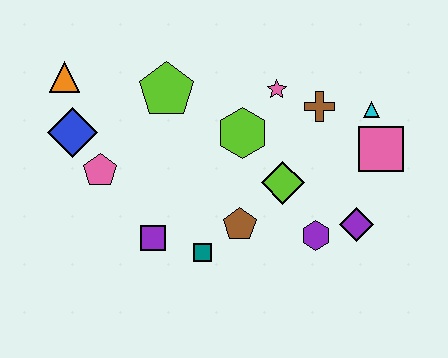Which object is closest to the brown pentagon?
The teal square is closest to the brown pentagon.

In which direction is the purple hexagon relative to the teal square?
The purple hexagon is to the right of the teal square.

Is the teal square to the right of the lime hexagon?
No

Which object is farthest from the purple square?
The cyan triangle is farthest from the purple square.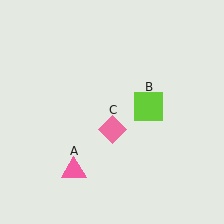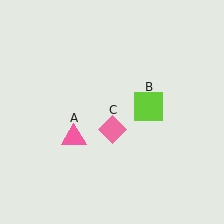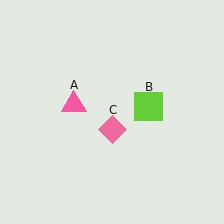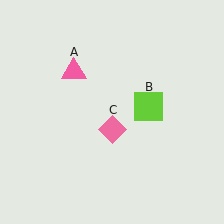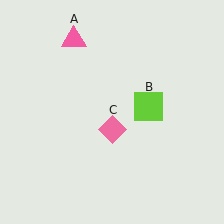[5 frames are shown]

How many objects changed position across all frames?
1 object changed position: pink triangle (object A).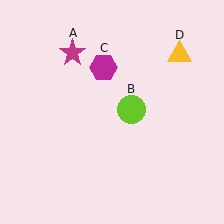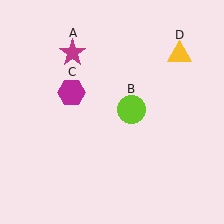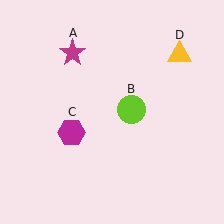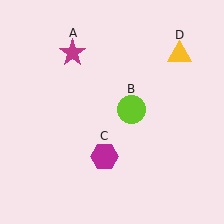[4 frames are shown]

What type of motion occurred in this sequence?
The magenta hexagon (object C) rotated counterclockwise around the center of the scene.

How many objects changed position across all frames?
1 object changed position: magenta hexagon (object C).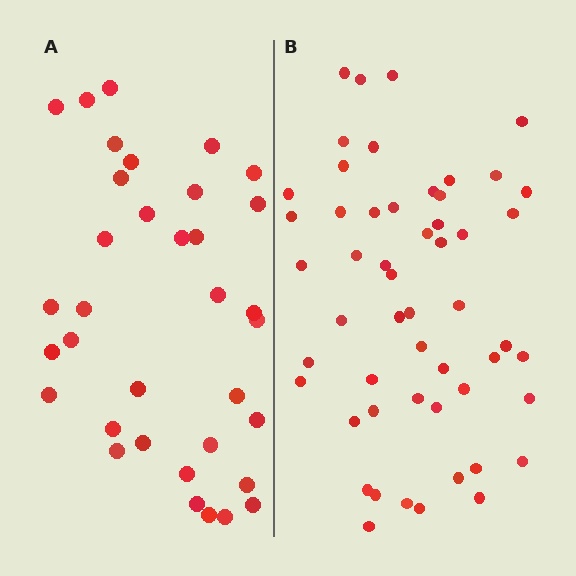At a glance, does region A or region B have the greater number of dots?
Region B (the right region) has more dots.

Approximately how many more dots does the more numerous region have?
Region B has approximately 20 more dots than region A.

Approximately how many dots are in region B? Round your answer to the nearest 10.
About 50 dots. (The exact count is 53, which rounds to 50.)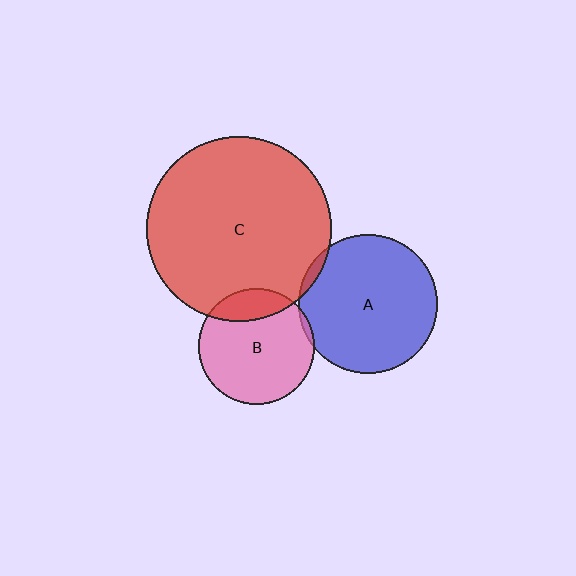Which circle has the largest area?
Circle C (red).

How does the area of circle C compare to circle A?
Approximately 1.8 times.